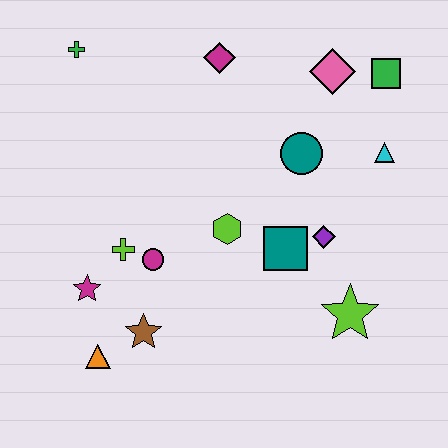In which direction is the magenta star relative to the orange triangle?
The magenta star is above the orange triangle.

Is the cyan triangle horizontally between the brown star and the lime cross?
No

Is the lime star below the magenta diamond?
Yes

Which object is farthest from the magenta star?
The green square is farthest from the magenta star.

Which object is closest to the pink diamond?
The green square is closest to the pink diamond.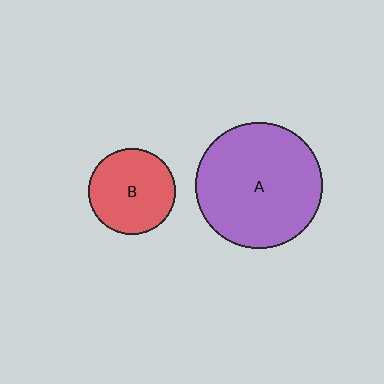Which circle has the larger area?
Circle A (purple).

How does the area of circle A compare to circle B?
Approximately 2.1 times.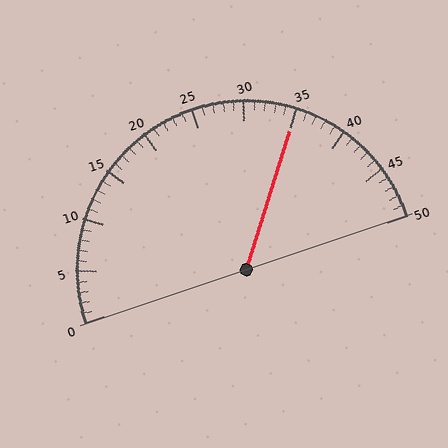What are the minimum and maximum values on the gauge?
The gauge ranges from 0 to 50.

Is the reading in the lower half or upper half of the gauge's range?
The reading is in the upper half of the range (0 to 50).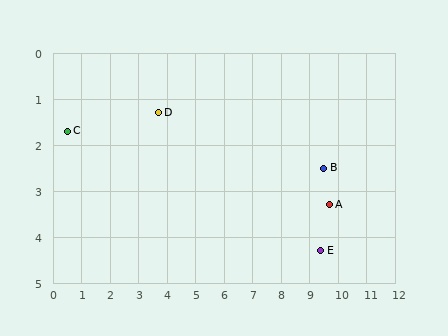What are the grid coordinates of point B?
Point B is at approximately (9.5, 2.5).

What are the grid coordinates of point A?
Point A is at approximately (9.7, 3.3).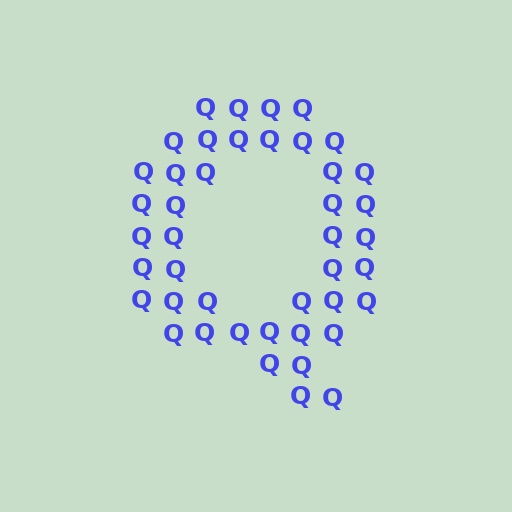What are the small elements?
The small elements are letter Q's.